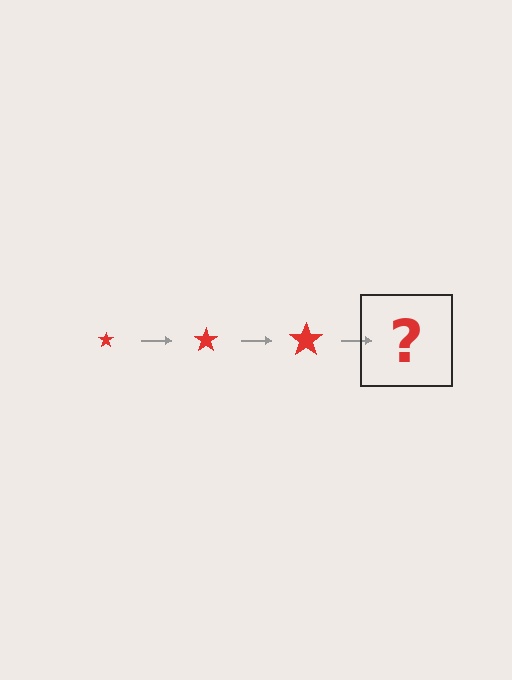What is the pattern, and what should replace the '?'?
The pattern is that the star gets progressively larger each step. The '?' should be a red star, larger than the previous one.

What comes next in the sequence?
The next element should be a red star, larger than the previous one.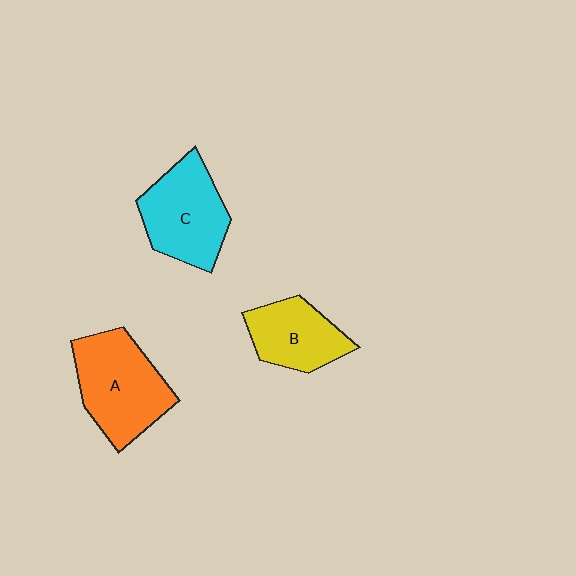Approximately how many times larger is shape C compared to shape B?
Approximately 1.3 times.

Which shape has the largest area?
Shape A (orange).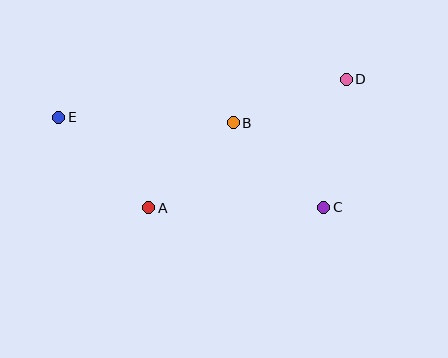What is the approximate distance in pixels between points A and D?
The distance between A and D is approximately 235 pixels.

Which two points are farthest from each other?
Points D and E are farthest from each other.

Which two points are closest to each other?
Points A and B are closest to each other.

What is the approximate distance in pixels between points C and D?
The distance between C and D is approximately 130 pixels.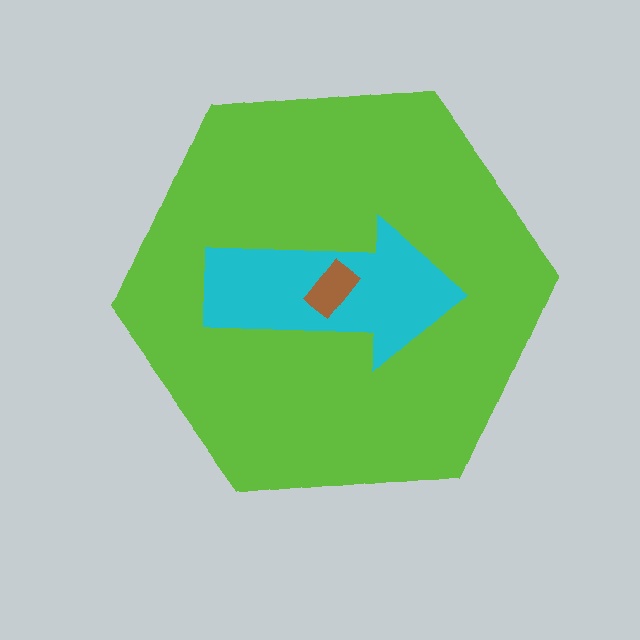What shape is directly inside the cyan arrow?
The brown rectangle.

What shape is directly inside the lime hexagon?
The cyan arrow.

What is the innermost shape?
The brown rectangle.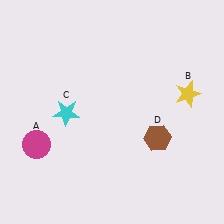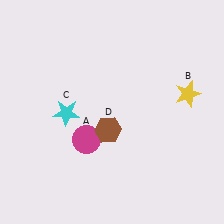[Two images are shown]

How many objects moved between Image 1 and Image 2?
2 objects moved between the two images.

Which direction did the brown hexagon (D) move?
The brown hexagon (D) moved left.